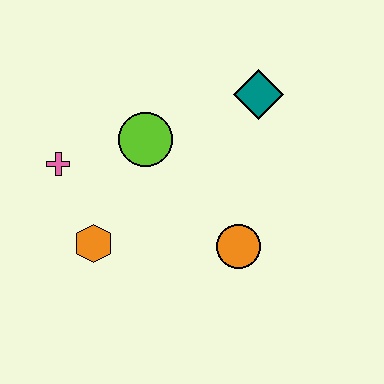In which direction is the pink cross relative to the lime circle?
The pink cross is to the left of the lime circle.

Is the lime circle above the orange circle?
Yes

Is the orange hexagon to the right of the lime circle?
No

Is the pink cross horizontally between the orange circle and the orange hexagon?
No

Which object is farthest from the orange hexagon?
The teal diamond is farthest from the orange hexagon.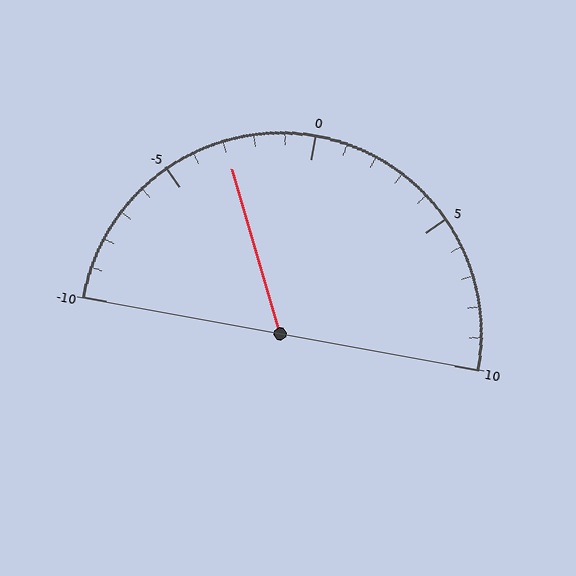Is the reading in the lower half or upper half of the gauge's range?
The reading is in the lower half of the range (-10 to 10).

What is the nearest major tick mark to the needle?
The nearest major tick mark is -5.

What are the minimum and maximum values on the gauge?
The gauge ranges from -10 to 10.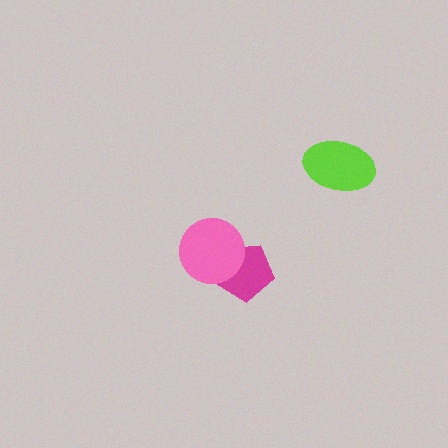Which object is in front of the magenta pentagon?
The pink circle is in front of the magenta pentagon.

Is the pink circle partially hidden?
No, no other shape covers it.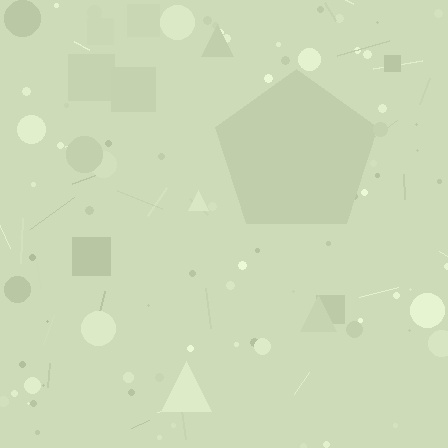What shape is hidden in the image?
A pentagon is hidden in the image.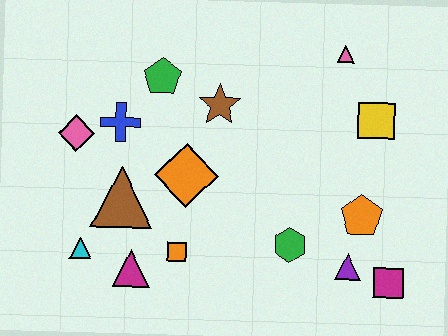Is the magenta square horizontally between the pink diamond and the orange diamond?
No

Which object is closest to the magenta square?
The purple triangle is closest to the magenta square.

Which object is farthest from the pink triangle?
The cyan triangle is farthest from the pink triangle.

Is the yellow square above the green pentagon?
No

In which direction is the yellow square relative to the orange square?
The yellow square is to the right of the orange square.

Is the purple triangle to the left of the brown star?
No